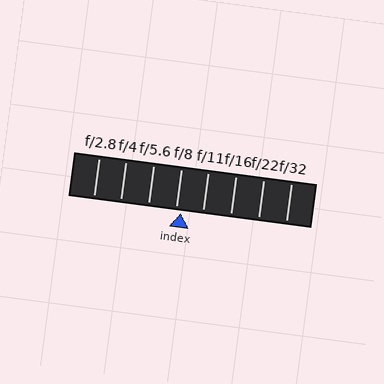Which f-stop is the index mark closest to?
The index mark is closest to f/8.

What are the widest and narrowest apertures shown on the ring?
The widest aperture shown is f/2.8 and the narrowest is f/32.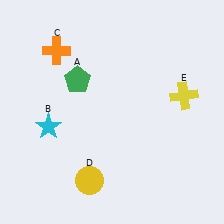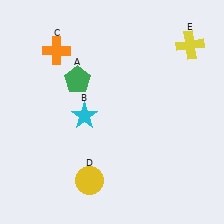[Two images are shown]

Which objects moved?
The objects that moved are: the cyan star (B), the yellow cross (E).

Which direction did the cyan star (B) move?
The cyan star (B) moved right.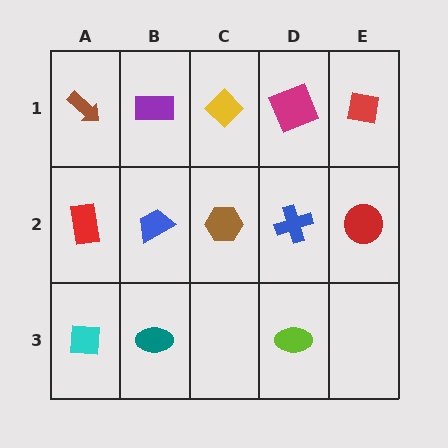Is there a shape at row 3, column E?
No, that cell is empty.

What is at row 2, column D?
A blue cross.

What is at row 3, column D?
A lime ellipse.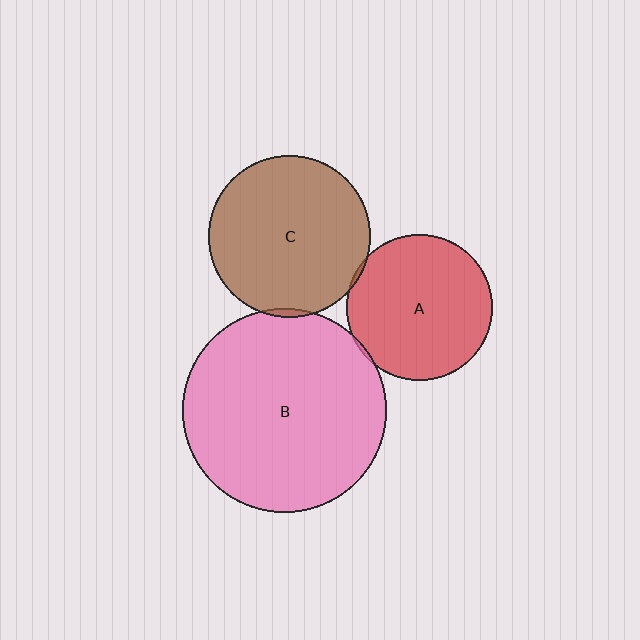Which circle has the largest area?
Circle B (pink).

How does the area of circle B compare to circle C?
Approximately 1.6 times.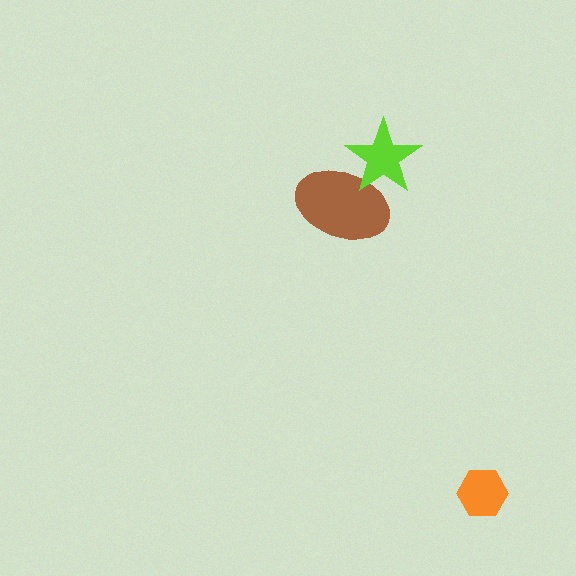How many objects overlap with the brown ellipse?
1 object overlaps with the brown ellipse.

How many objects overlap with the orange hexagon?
0 objects overlap with the orange hexagon.